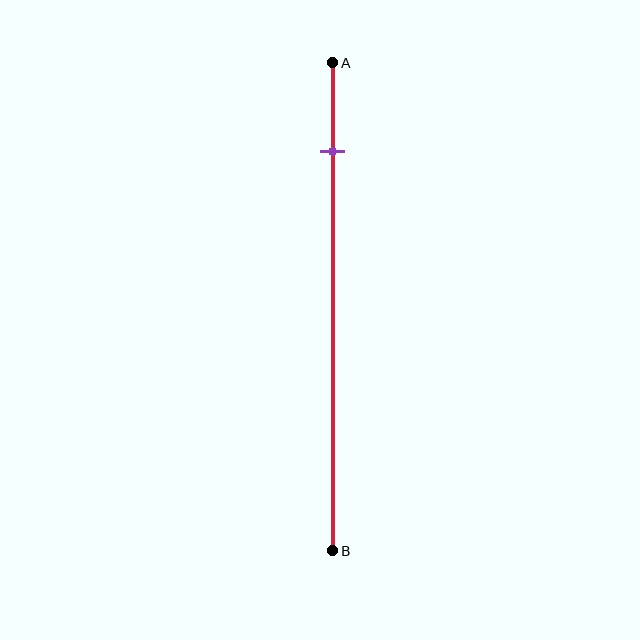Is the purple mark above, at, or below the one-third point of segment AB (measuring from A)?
The purple mark is above the one-third point of segment AB.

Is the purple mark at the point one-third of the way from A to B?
No, the mark is at about 20% from A, not at the 33% one-third point.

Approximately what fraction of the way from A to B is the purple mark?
The purple mark is approximately 20% of the way from A to B.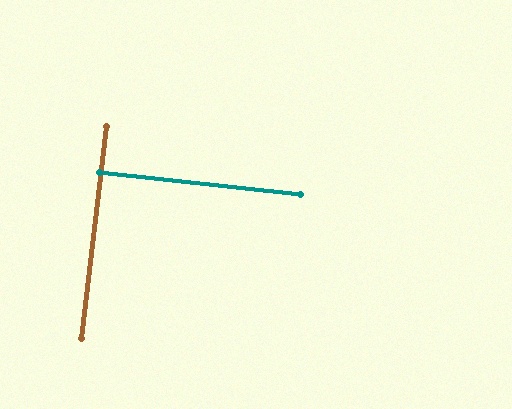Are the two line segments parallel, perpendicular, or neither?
Perpendicular — they meet at approximately 90°.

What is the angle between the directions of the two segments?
Approximately 90 degrees.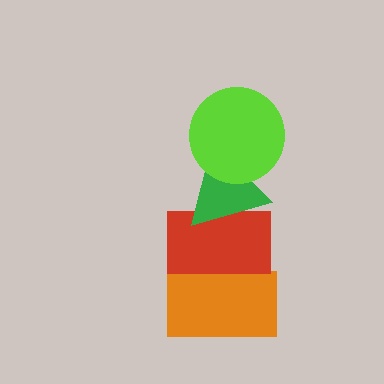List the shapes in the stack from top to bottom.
From top to bottom: the lime circle, the green triangle, the red rectangle, the orange rectangle.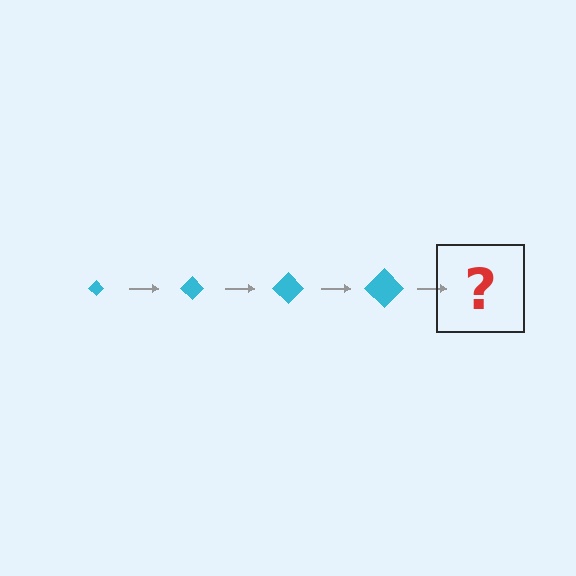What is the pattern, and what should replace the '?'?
The pattern is that the diamond gets progressively larger each step. The '?' should be a cyan diamond, larger than the previous one.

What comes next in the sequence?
The next element should be a cyan diamond, larger than the previous one.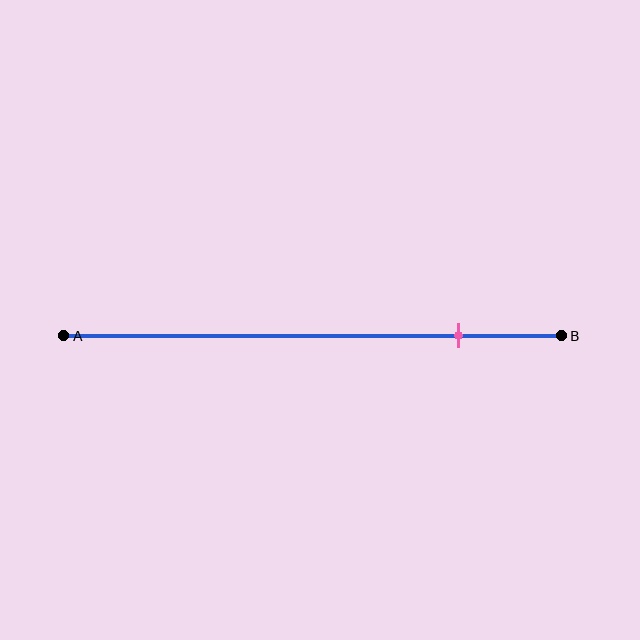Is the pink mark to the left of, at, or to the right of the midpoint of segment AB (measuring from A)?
The pink mark is to the right of the midpoint of segment AB.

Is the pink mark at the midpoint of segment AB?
No, the mark is at about 80% from A, not at the 50% midpoint.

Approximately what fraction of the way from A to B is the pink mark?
The pink mark is approximately 80% of the way from A to B.